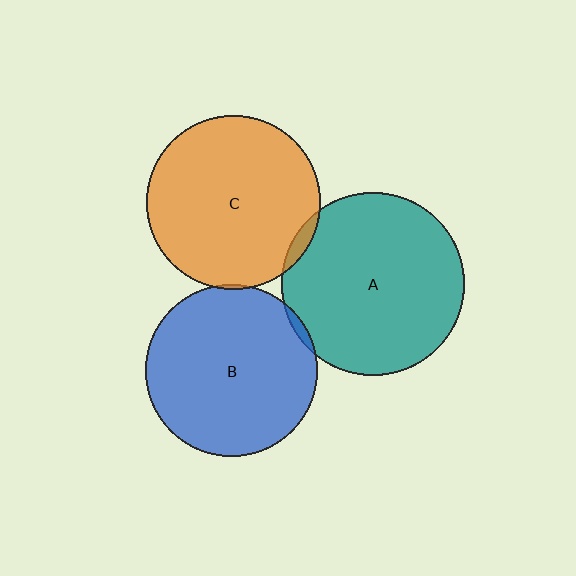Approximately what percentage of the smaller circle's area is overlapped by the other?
Approximately 5%.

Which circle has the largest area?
Circle A (teal).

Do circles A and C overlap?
Yes.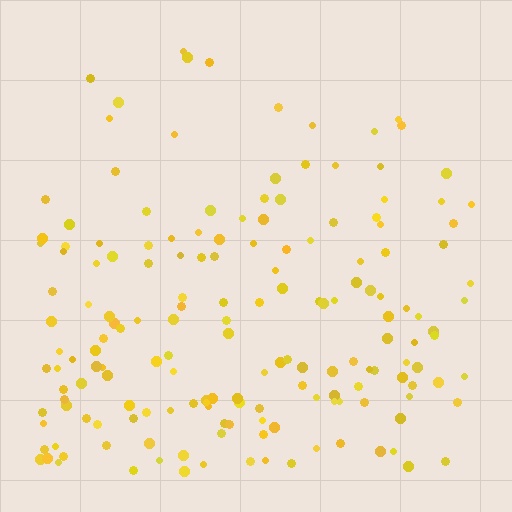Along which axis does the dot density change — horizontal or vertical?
Vertical.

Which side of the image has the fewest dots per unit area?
The top.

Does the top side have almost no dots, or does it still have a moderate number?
Still a moderate number, just noticeably fewer than the bottom.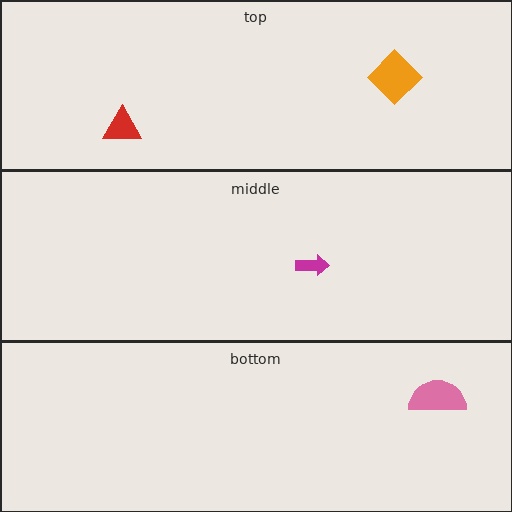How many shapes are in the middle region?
1.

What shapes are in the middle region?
The magenta arrow.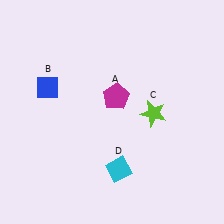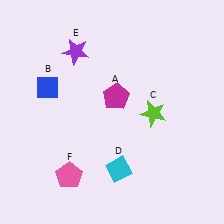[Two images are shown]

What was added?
A purple star (E), a pink pentagon (F) were added in Image 2.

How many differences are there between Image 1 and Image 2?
There are 2 differences between the two images.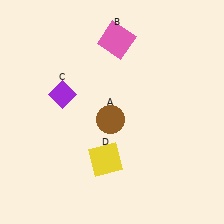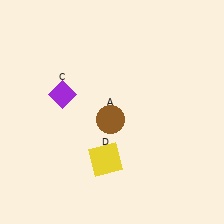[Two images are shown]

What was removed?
The pink square (B) was removed in Image 2.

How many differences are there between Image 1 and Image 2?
There is 1 difference between the two images.